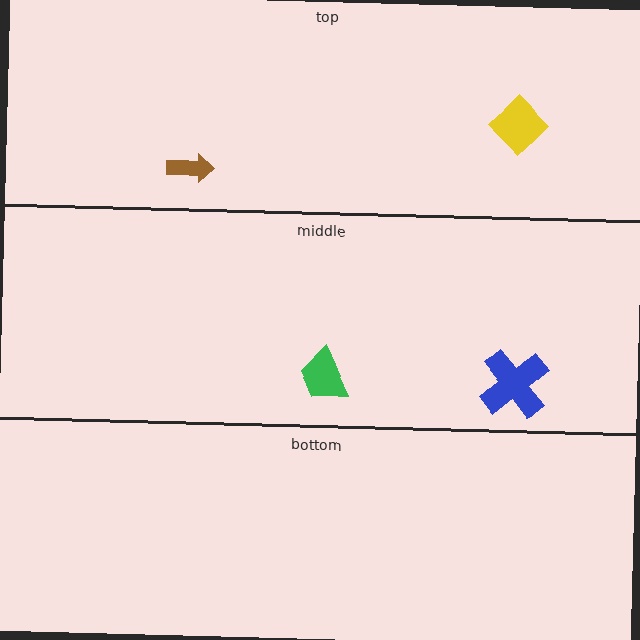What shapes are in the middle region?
The blue cross, the green trapezoid.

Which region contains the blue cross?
The middle region.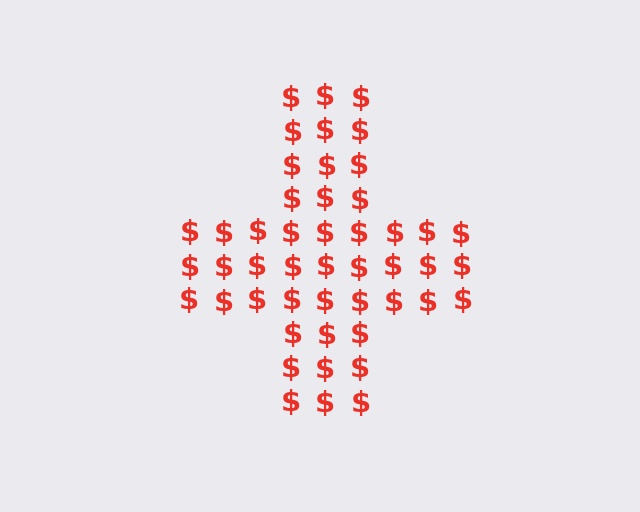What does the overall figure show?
The overall figure shows a cross.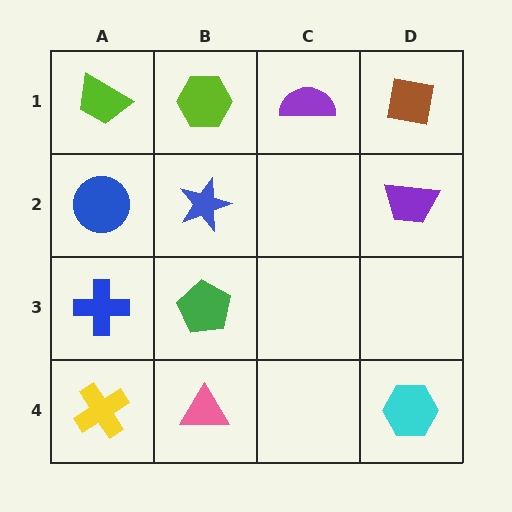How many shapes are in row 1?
4 shapes.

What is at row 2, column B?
A blue star.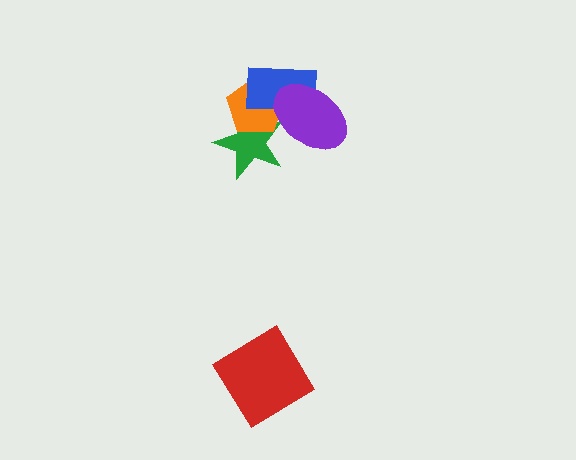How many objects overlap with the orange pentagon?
3 objects overlap with the orange pentagon.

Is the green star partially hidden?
Yes, it is partially covered by another shape.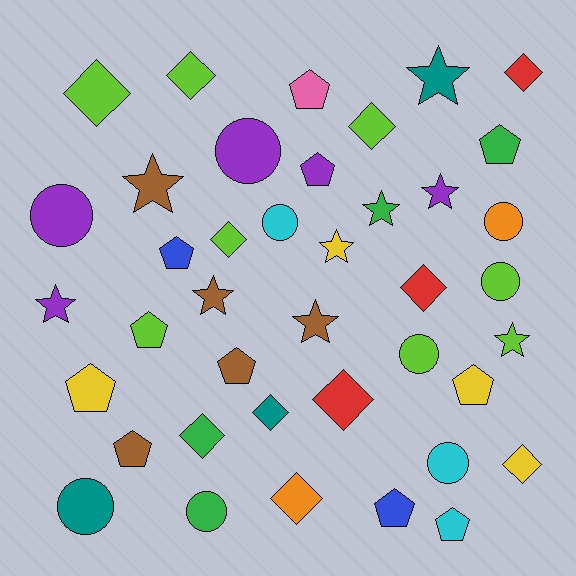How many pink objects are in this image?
There is 1 pink object.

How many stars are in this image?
There are 9 stars.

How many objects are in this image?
There are 40 objects.